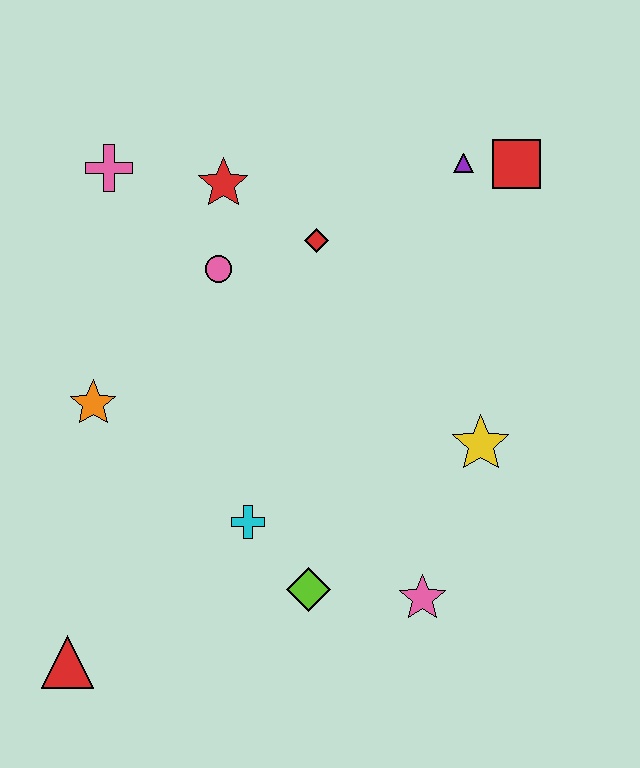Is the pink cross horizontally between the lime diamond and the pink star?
No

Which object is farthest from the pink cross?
The pink star is farthest from the pink cross.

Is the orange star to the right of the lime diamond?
No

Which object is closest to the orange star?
The pink circle is closest to the orange star.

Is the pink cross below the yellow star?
No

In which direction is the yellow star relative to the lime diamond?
The yellow star is to the right of the lime diamond.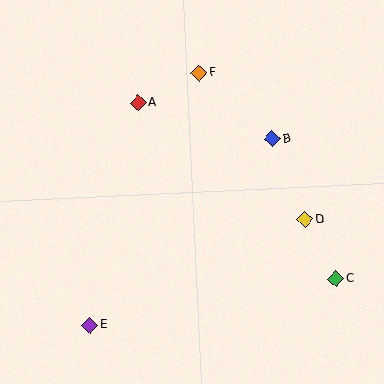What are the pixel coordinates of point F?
Point F is at (199, 73).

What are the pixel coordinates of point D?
Point D is at (305, 220).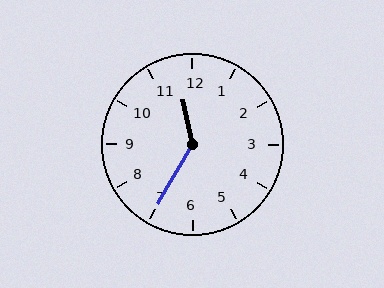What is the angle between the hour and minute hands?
Approximately 138 degrees.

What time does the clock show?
11:35.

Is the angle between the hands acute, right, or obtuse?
It is obtuse.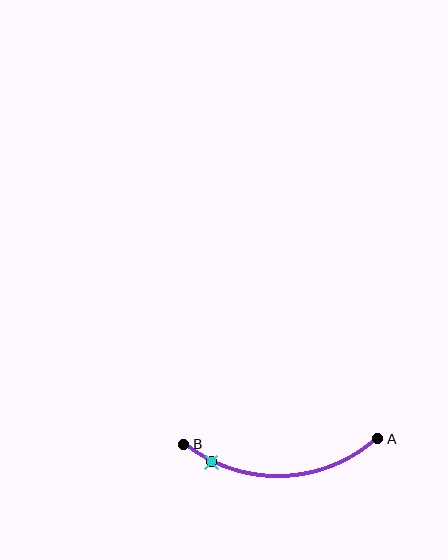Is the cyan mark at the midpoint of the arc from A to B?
No. The cyan mark lies on the arc but is closer to endpoint B. The arc midpoint would be at the point on the curve equidistant along the arc from both A and B.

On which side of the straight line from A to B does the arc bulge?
The arc bulges below the straight line connecting A and B.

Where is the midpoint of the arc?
The arc midpoint is the point on the curve farthest from the straight line joining A and B. It sits below that line.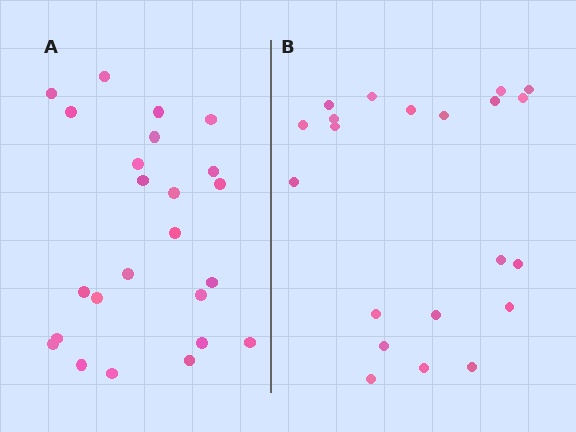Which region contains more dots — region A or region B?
Region A (the left region) has more dots.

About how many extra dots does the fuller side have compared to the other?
Region A has just a few more — roughly 2 or 3 more dots than region B.